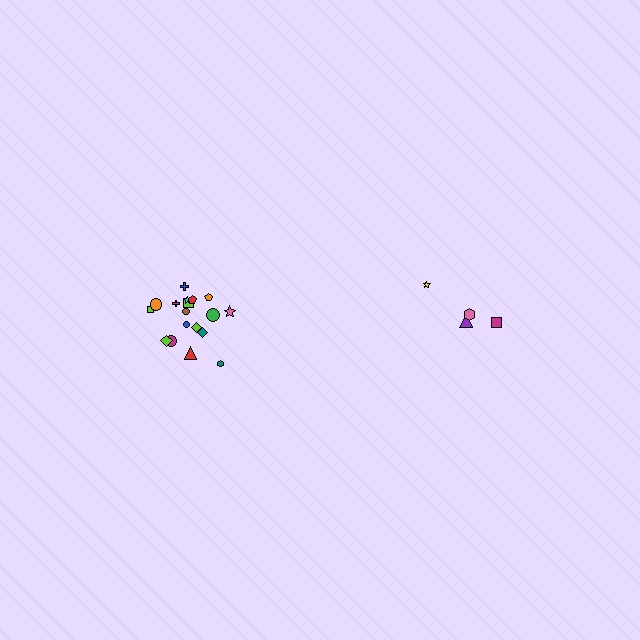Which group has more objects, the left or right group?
The left group.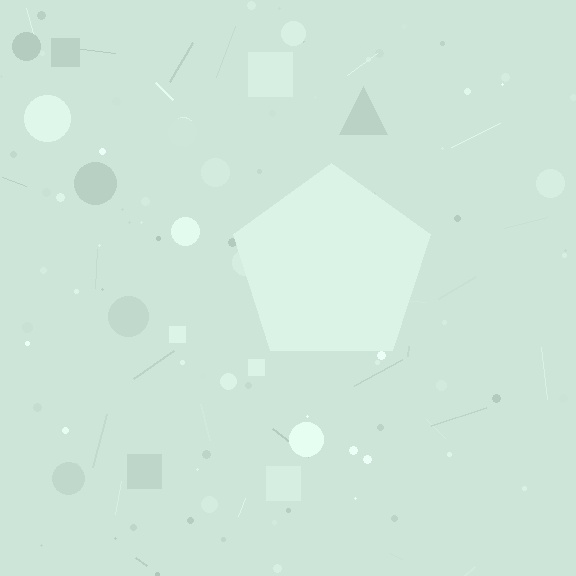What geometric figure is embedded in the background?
A pentagon is embedded in the background.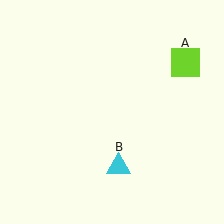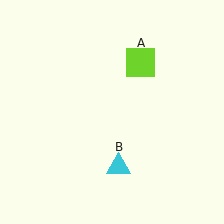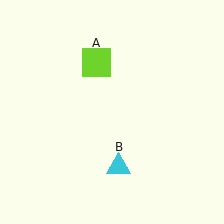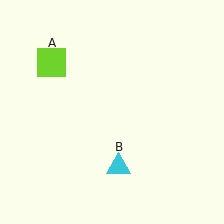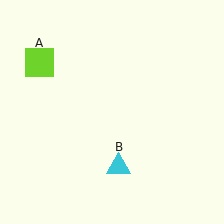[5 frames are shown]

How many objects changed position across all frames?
1 object changed position: lime square (object A).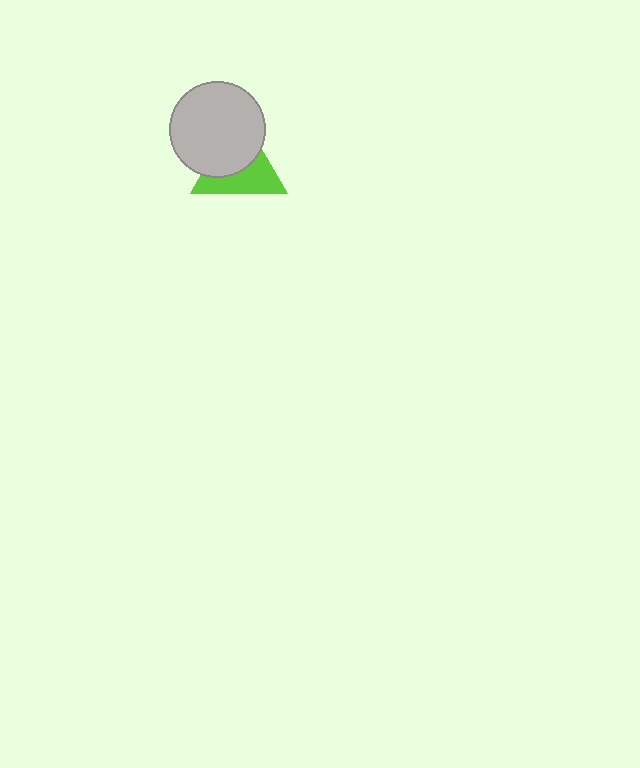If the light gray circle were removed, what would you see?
You would see the complete lime triangle.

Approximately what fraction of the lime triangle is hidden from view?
Roughly 52% of the lime triangle is hidden behind the light gray circle.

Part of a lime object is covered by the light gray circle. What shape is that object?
It is a triangle.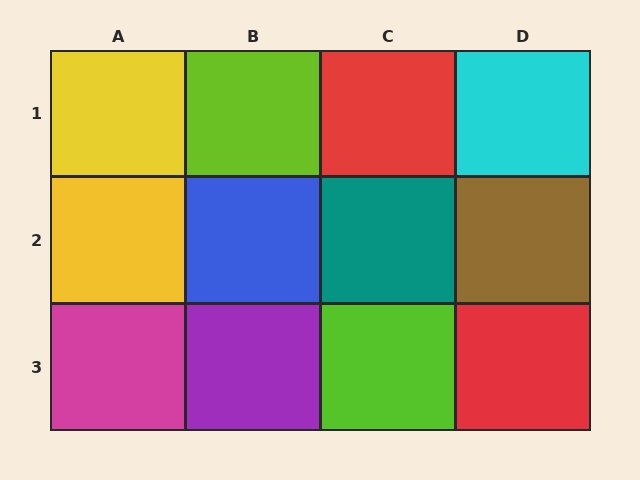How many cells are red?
2 cells are red.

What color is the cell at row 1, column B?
Lime.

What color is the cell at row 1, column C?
Red.